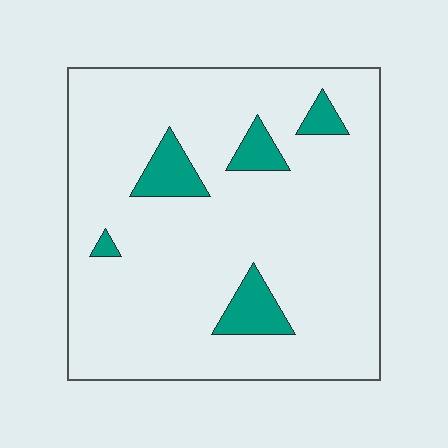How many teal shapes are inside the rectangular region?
5.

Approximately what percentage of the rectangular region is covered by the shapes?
Approximately 10%.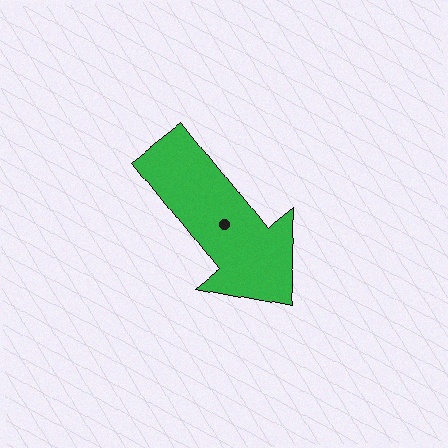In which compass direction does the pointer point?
Southeast.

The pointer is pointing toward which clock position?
Roughly 5 o'clock.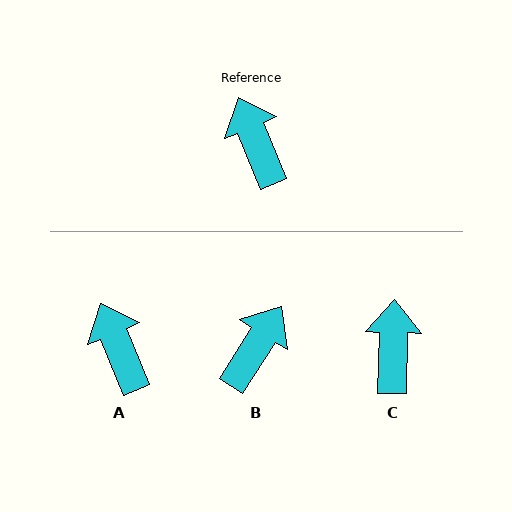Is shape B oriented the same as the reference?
No, it is off by about 55 degrees.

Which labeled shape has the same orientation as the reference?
A.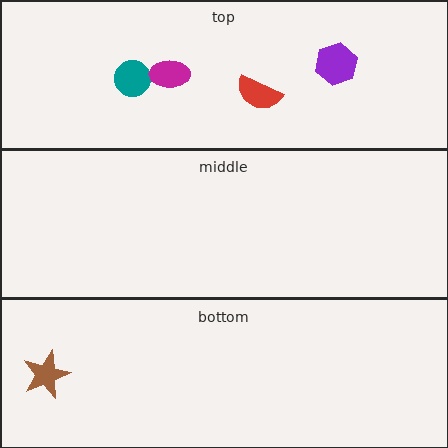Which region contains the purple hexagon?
The top region.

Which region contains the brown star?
The bottom region.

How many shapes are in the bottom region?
1.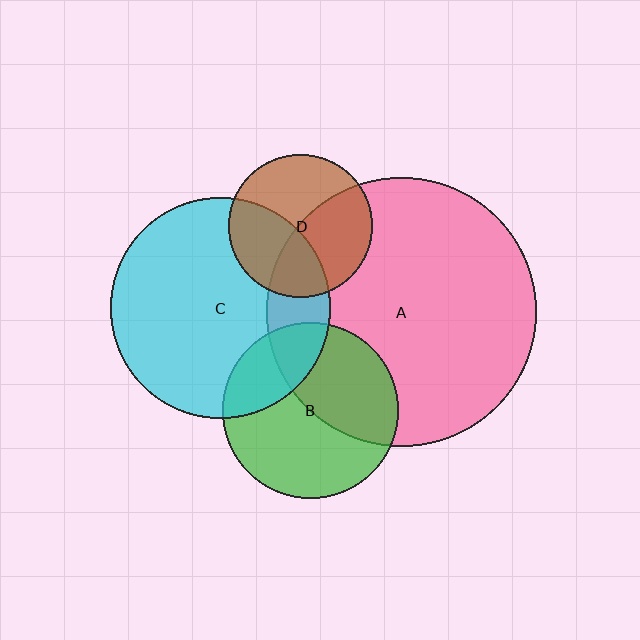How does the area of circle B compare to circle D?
Approximately 1.5 times.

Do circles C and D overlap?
Yes.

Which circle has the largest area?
Circle A (pink).